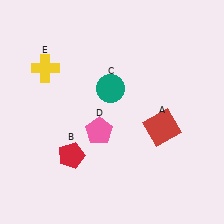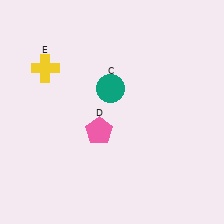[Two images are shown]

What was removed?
The red square (A), the red pentagon (B) were removed in Image 2.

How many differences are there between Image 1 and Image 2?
There are 2 differences between the two images.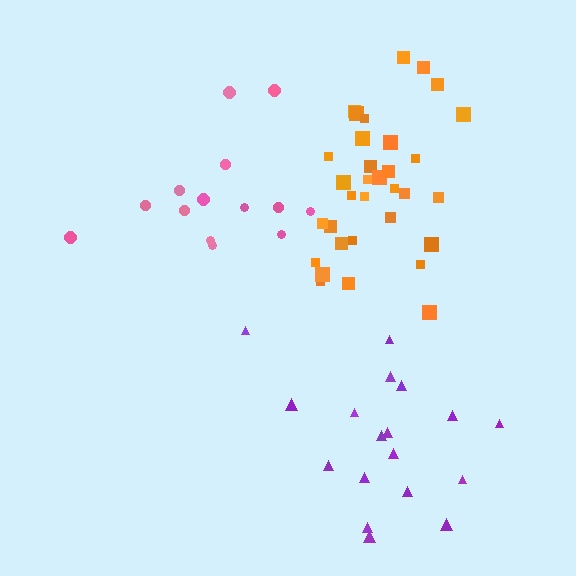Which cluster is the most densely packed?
Orange.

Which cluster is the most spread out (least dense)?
Purple.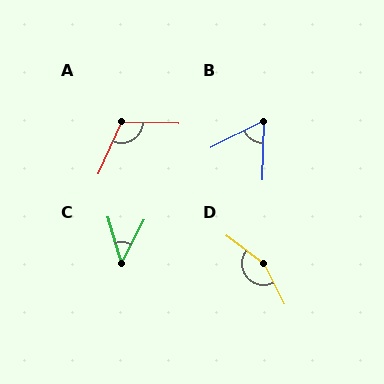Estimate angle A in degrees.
Approximately 113 degrees.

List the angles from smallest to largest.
C (44°), B (62°), A (113°), D (153°).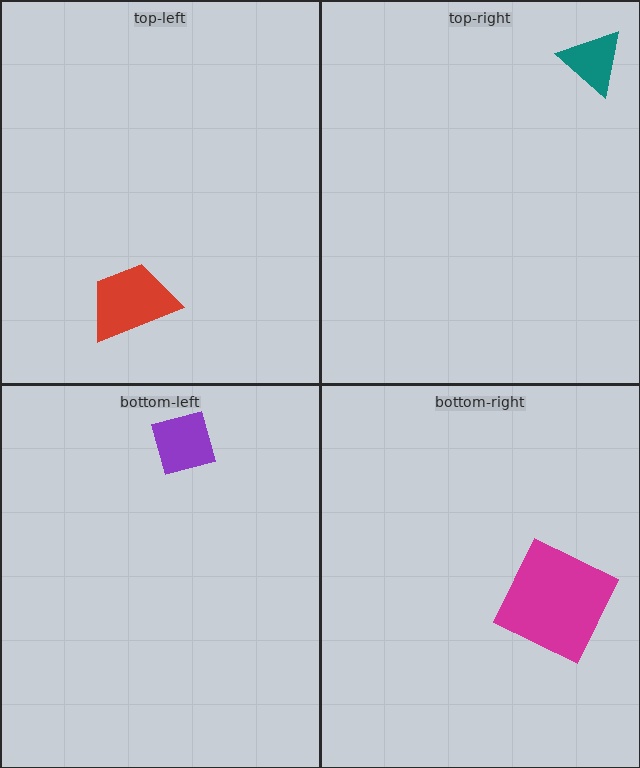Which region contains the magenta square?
The bottom-right region.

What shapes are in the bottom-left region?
The purple square.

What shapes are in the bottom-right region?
The magenta square.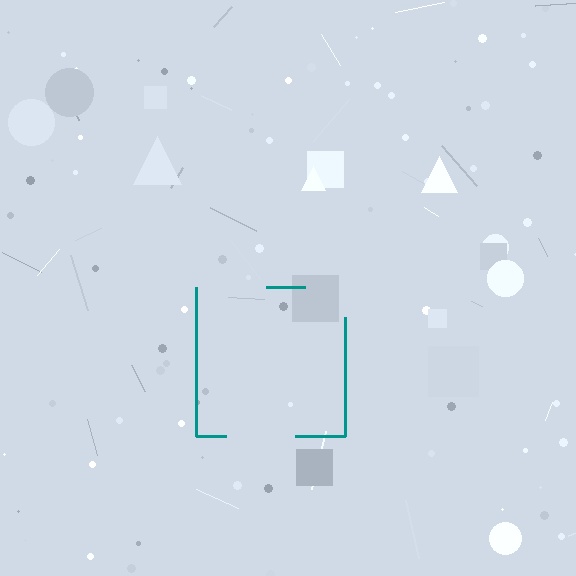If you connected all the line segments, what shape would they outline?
They would outline a square.